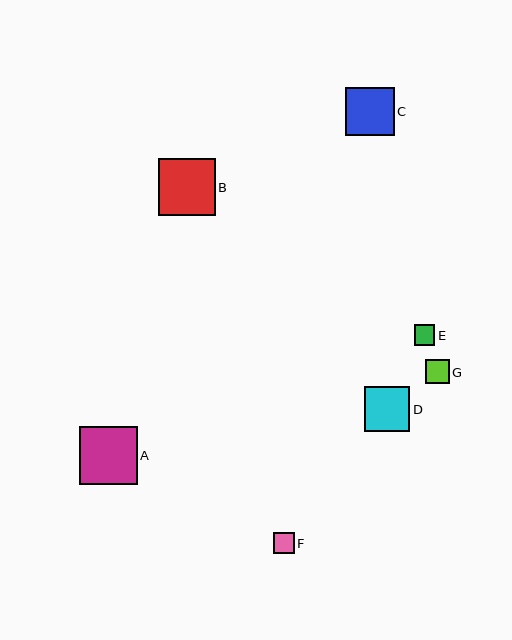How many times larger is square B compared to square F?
Square B is approximately 2.7 times the size of square F.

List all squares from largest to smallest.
From largest to smallest: A, B, C, D, G, F, E.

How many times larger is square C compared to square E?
Square C is approximately 2.4 times the size of square E.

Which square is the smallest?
Square E is the smallest with a size of approximately 20 pixels.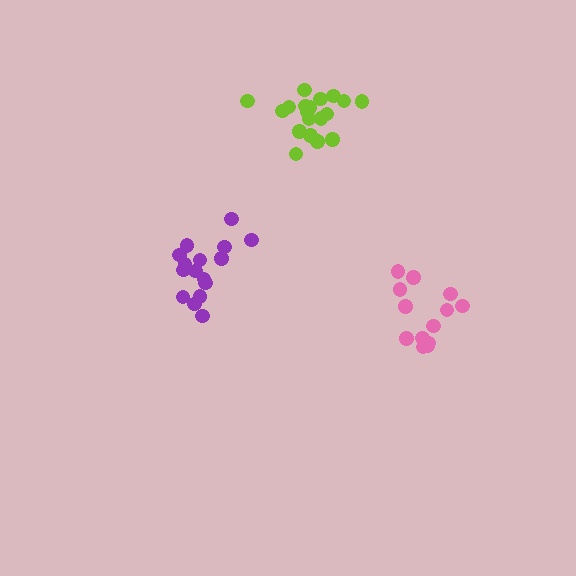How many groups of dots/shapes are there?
There are 3 groups.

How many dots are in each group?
Group 1: 13 dots, Group 2: 16 dots, Group 3: 19 dots (48 total).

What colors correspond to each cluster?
The clusters are colored: pink, purple, lime.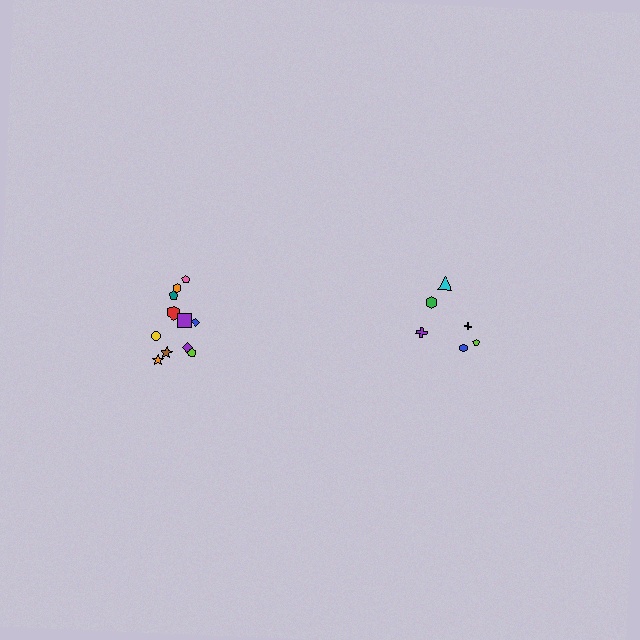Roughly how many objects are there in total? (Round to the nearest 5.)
Roughly 20 objects in total.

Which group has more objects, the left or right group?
The left group.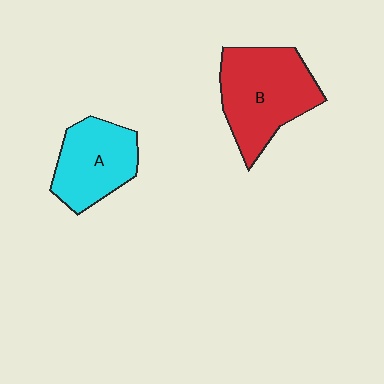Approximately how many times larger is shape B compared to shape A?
Approximately 1.3 times.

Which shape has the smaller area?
Shape A (cyan).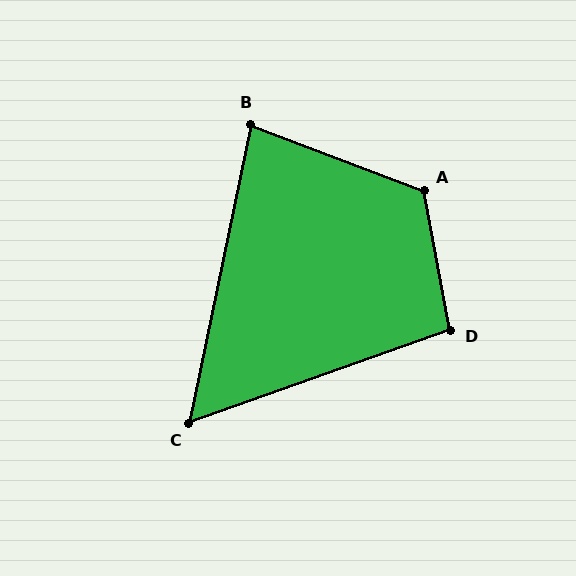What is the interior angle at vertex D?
Approximately 99 degrees (obtuse).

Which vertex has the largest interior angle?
A, at approximately 121 degrees.